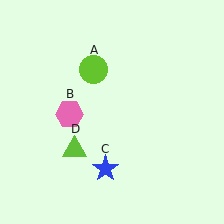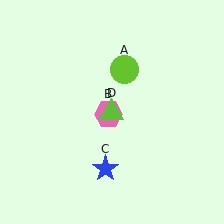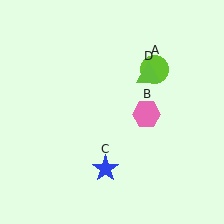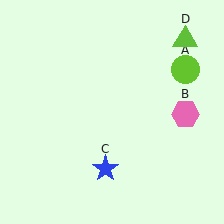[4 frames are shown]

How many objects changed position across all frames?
3 objects changed position: lime circle (object A), pink hexagon (object B), lime triangle (object D).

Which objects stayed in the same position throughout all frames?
Blue star (object C) remained stationary.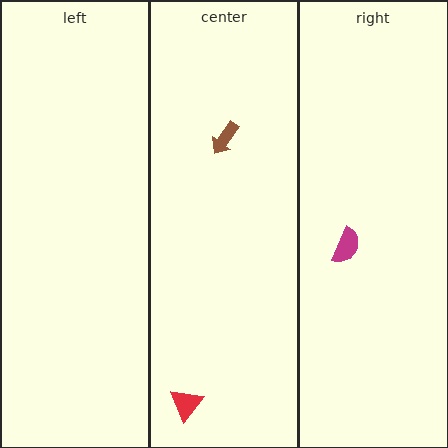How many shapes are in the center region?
2.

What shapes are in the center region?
The red triangle, the brown arrow.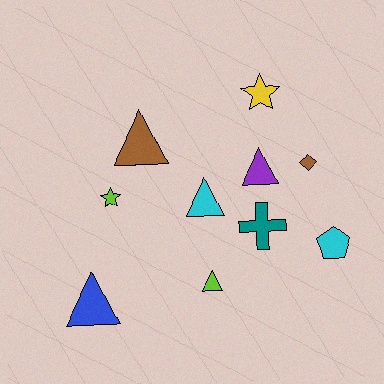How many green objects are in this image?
There are no green objects.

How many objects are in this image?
There are 10 objects.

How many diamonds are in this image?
There is 1 diamond.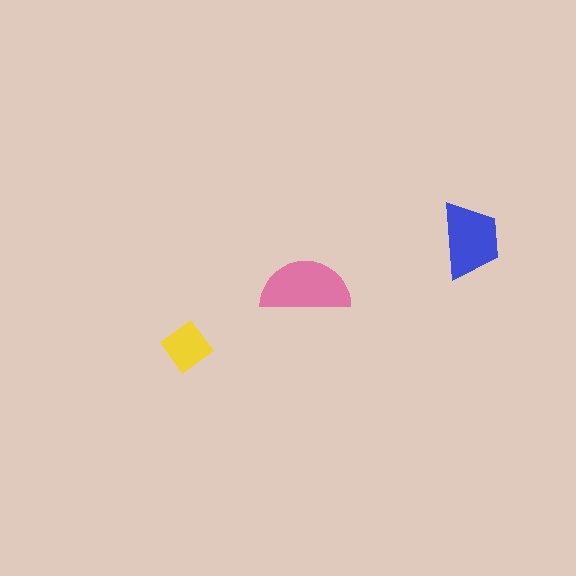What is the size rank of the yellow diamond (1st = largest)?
3rd.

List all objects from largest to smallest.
The pink semicircle, the blue trapezoid, the yellow diamond.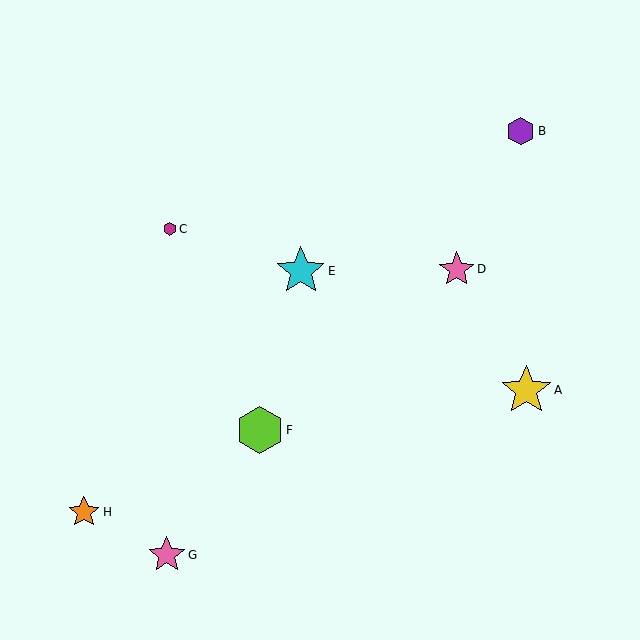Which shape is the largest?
The yellow star (labeled A) is the largest.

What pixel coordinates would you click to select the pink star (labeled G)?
Click at (167, 555) to select the pink star G.